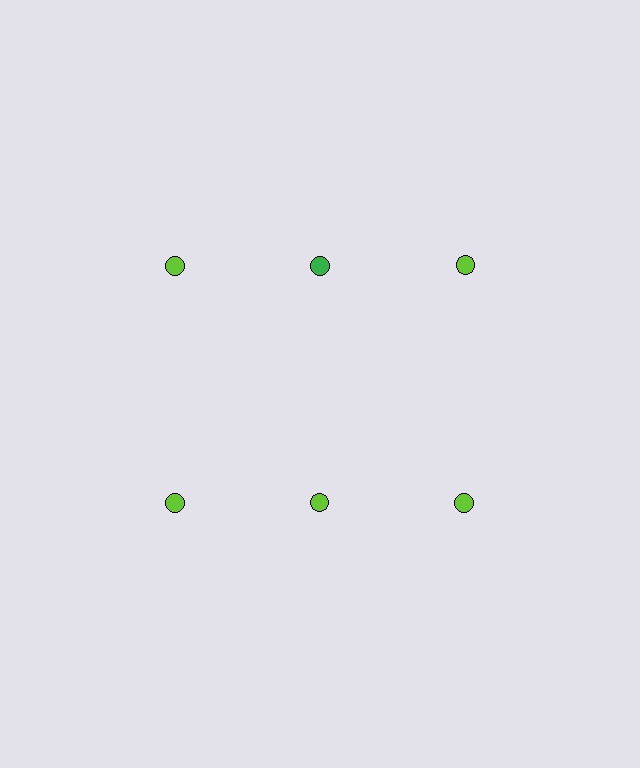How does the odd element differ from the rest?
It has a different color: green instead of lime.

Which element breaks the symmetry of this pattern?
The green circle in the top row, second from left column breaks the symmetry. All other shapes are lime circles.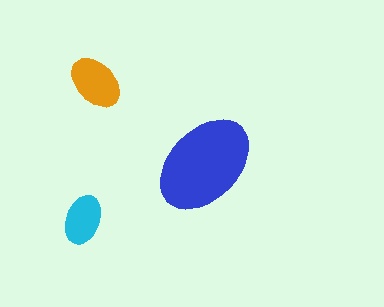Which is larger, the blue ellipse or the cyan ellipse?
The blue one.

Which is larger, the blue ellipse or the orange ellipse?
The blue one.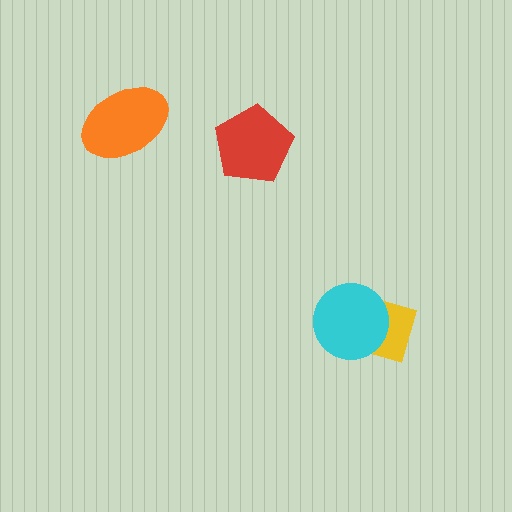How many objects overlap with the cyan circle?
1 object overlaps with the cyan circle.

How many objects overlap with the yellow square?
1 object overlaps with the yellow square.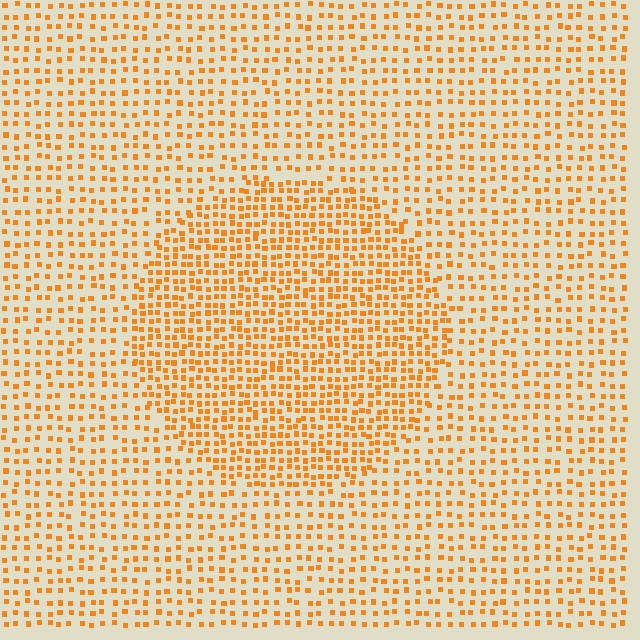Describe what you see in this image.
The image contains small orange elements arranged at two different densities. A circle-shaped region is visible where the elements are more densely packed than the surrounding area.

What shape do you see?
I see a circle.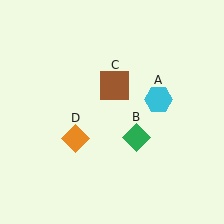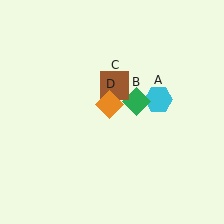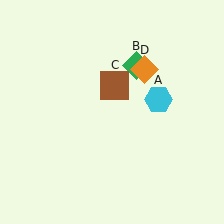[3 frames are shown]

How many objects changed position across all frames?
2 objects changed position: green diamond (object B), orange diamond (object D).